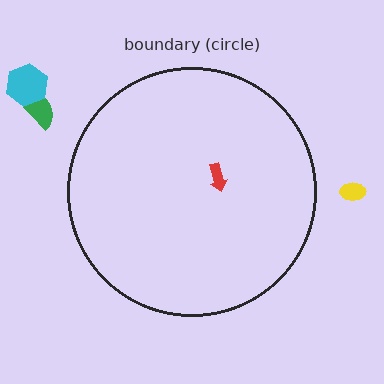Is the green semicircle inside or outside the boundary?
Outside.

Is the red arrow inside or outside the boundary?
Inside.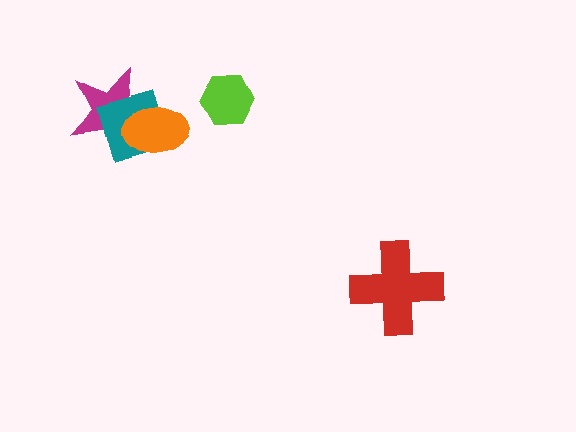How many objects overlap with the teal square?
2 objects overlap with the teal square.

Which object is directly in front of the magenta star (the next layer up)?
The teal square is directly in front of the magenta star.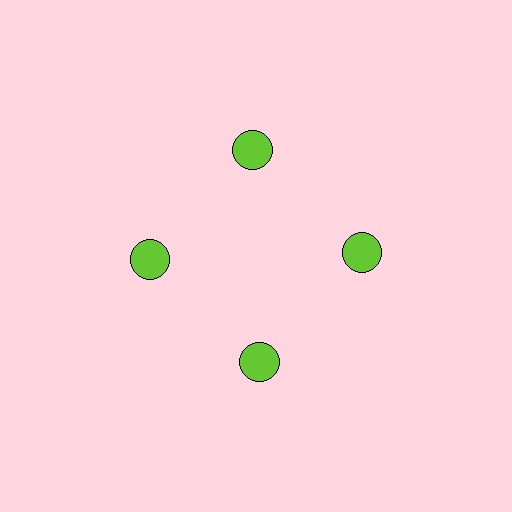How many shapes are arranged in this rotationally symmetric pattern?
There are 4 shapes, arranged in 4 groups of 1.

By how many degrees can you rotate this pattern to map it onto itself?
The pattern maps onto itself every 90 degrees of rotation.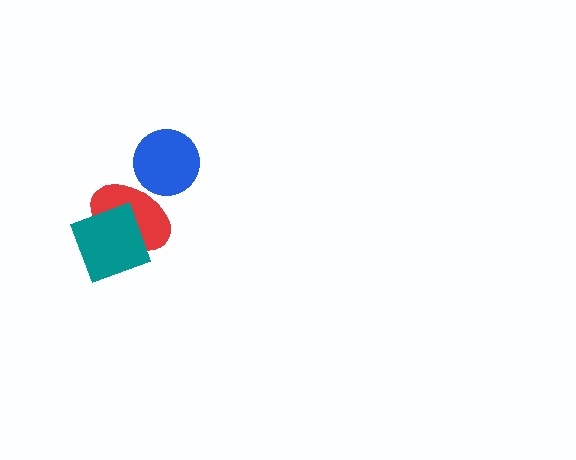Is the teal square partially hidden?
No, no other shape covers it.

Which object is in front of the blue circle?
The red ellipse is in front of the blue circle.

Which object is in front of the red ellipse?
The teal square is in front of the red ellipse.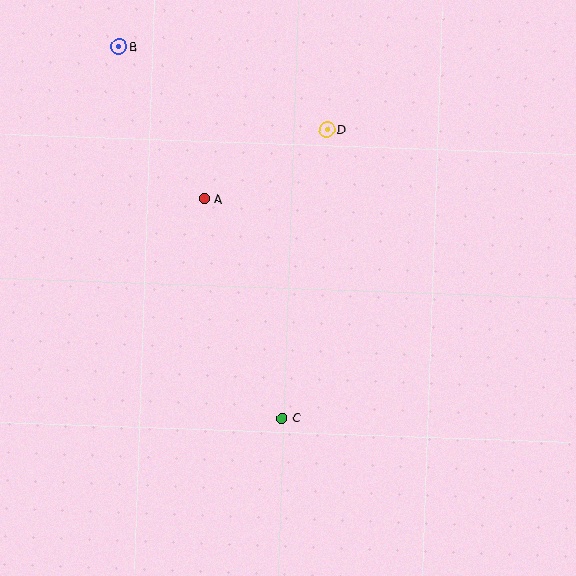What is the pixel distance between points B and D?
The distance between B and D is 223 pixels.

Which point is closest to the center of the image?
Point A at (204, 199) is closest to the center.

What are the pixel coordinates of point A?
Point A is at (204, 199).